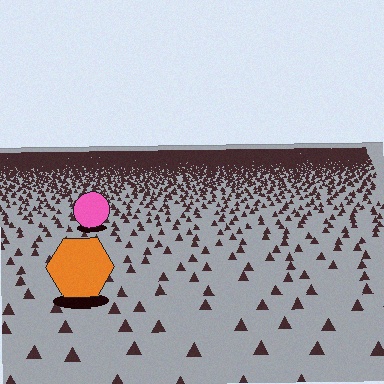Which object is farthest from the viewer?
The pink circle is farthest from the viewer. It appears smaller and the ground texture around it is denser.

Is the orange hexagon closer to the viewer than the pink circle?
Yes. The orange hexagon is closer — you can tell from the texture gradient: the ground texture is coarser near it.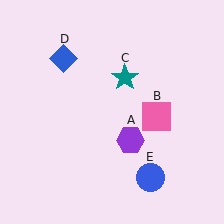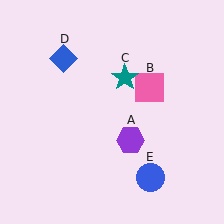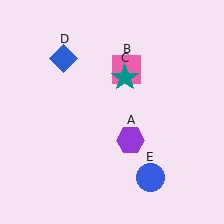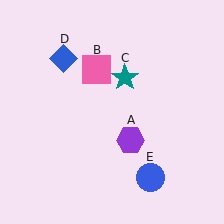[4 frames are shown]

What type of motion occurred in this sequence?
The pink square (object B) rotated counterclockwise around the center of the scene.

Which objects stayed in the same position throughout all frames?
Purple hexagon (object A) and teal star (object C) and blue diamond (object D) and blue circle (object E) remained stationary.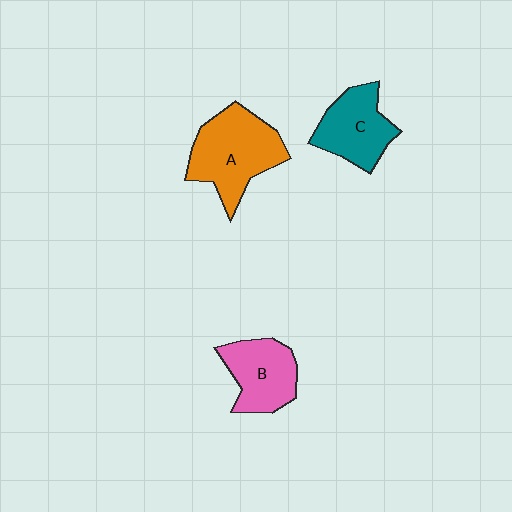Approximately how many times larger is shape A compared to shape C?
Approximately 1.4 times.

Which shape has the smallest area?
Shape B (pink).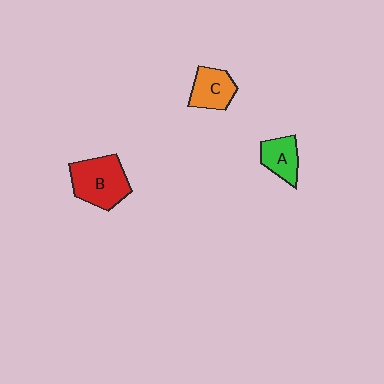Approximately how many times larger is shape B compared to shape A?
Approximately 1.8 times.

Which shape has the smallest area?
Shape A (green).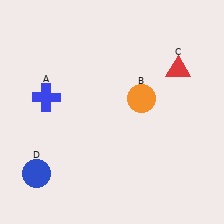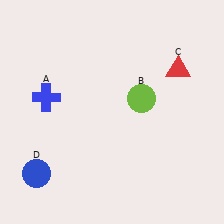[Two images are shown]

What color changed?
The circle (B) changed from orange in Image 1 to lime in Image 2.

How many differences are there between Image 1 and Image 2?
There is 1 difference between the two images.